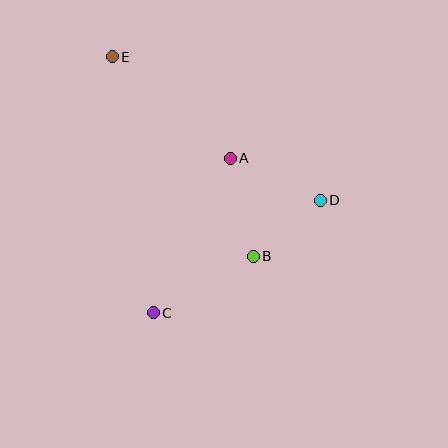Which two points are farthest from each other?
Points C and E are farthest from each other.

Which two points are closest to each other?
Points B and D are closest to each other.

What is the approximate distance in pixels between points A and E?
The distance between A and E is approximately 155 pixels.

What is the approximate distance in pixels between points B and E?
The distance between B and E is approximately 244 pixels.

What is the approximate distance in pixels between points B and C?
The distance between B and C is approximately 115 pixels.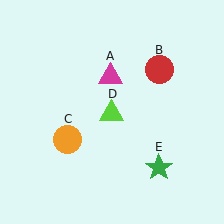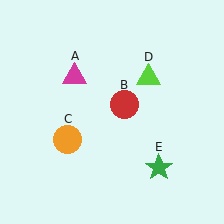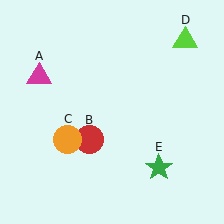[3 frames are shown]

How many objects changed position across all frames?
3 objects changed position: magenta triangle (object A), red circle (object B), lime triangle (object D).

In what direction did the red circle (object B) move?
The red circle (object B) moved down and to the left.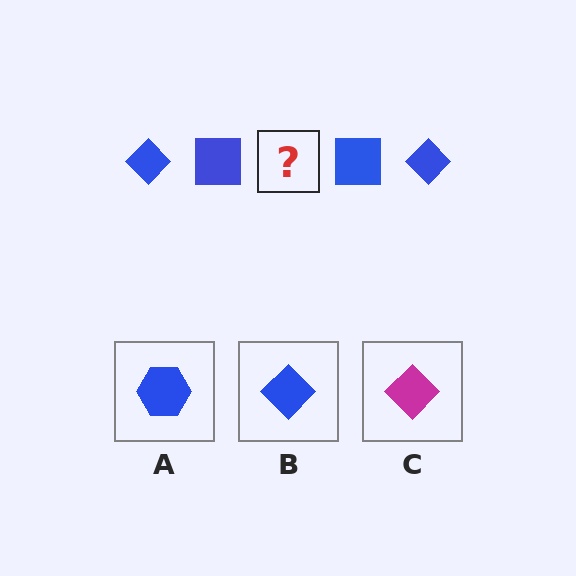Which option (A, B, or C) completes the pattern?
B.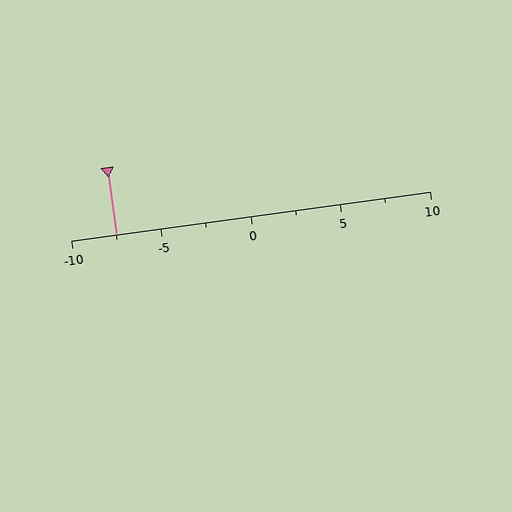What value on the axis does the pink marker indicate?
The marker indicates approximately -7.5.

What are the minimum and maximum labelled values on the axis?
The axis runs from -10 to 10.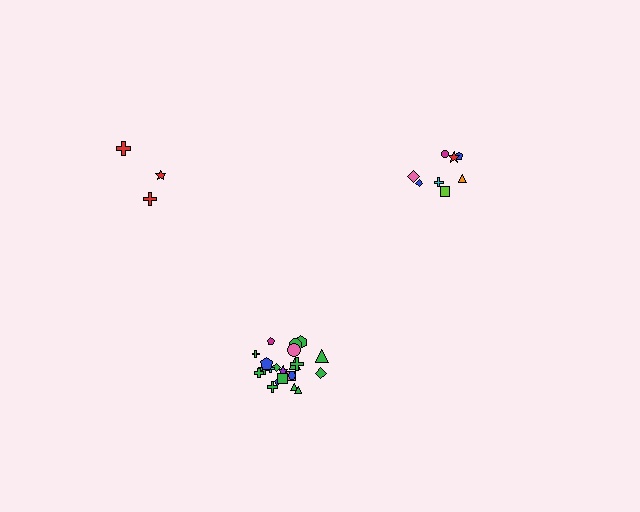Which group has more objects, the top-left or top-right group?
The top-right group.